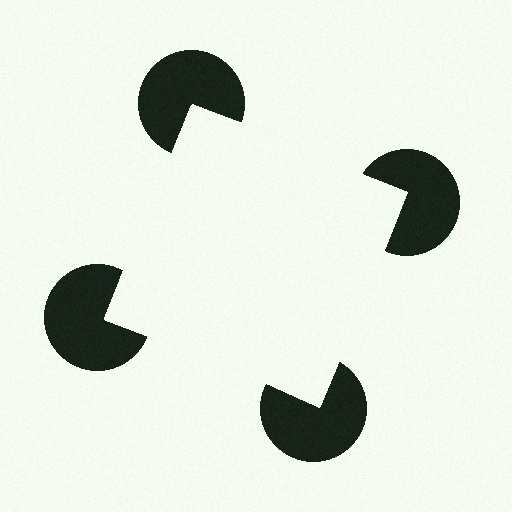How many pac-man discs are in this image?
There are 4 — one at each vertex of the illusory square.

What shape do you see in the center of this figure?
An illusory square — its edges are inferred from the aligned wedge cuts in the pac-man discs, not physically drawn.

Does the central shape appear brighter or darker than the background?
It typically appears slightly brighter than the background, even though no actual brightness change is drawn.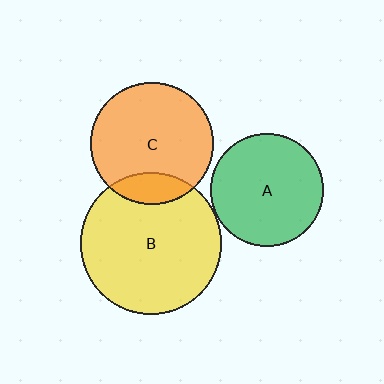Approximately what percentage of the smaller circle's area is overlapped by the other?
Approximately 15%.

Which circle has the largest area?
Circle B (yellow).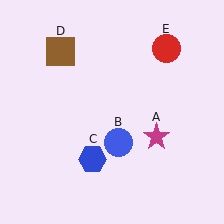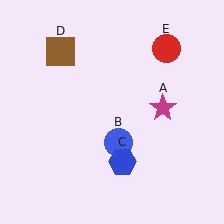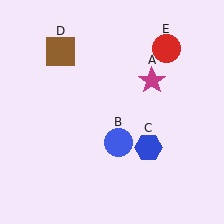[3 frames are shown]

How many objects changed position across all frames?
2 objects changed position: magenta star (object A), blue hexagon (object C).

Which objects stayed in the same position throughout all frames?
Blue circle (object B) and brown square (object D) and red circle (object E) remained stationary.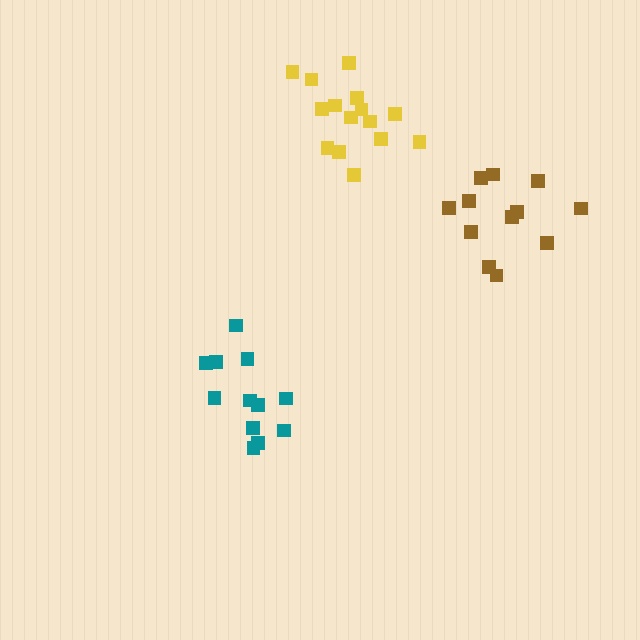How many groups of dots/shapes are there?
There are 3 groups.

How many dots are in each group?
Group 1: 12 dots, Group 2: 12 dots, Group 3: 15 dots (39 total).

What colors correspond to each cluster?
The clusters are colored: brown, teal, yellow.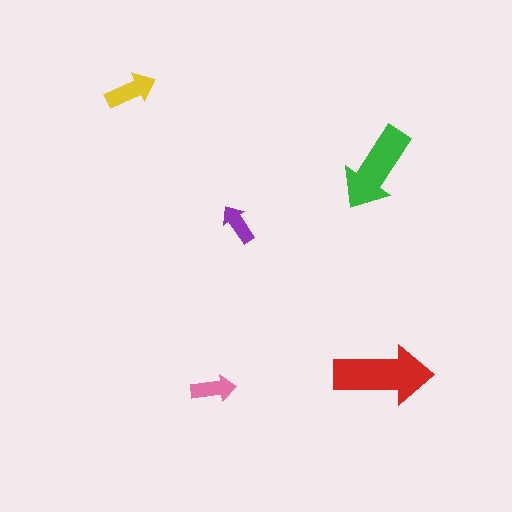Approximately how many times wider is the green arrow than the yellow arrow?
About 1.5 times wider.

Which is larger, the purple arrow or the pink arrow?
The pink one.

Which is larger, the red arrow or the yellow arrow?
The red one.